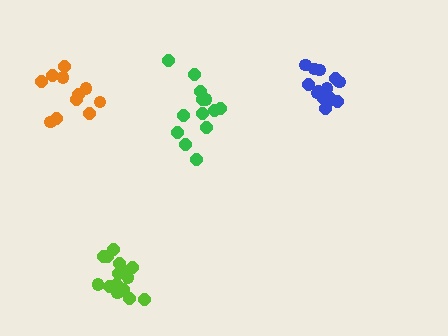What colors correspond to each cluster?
The clusters are colored: orange, green, lime, blue.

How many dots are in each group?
Group 1: 11 dots, Group 2: 13 dots, Group 3: 17 dots, Group 4: 14 dots (55 total).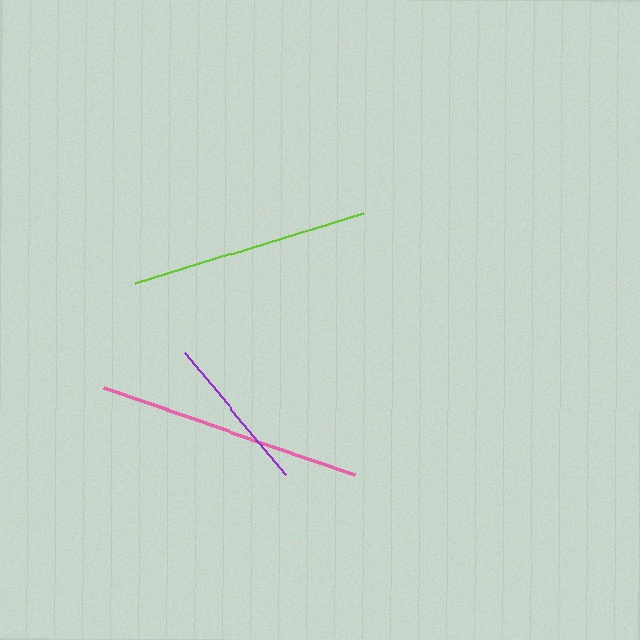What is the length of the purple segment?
The purple segment is approximately 158 pixels long.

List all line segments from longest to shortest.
From longest to shortest: pink, lime, purple.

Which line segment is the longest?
The pink line is the longest at approximately 267 pixels.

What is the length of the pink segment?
The pink segment is approximately 267 pixels long.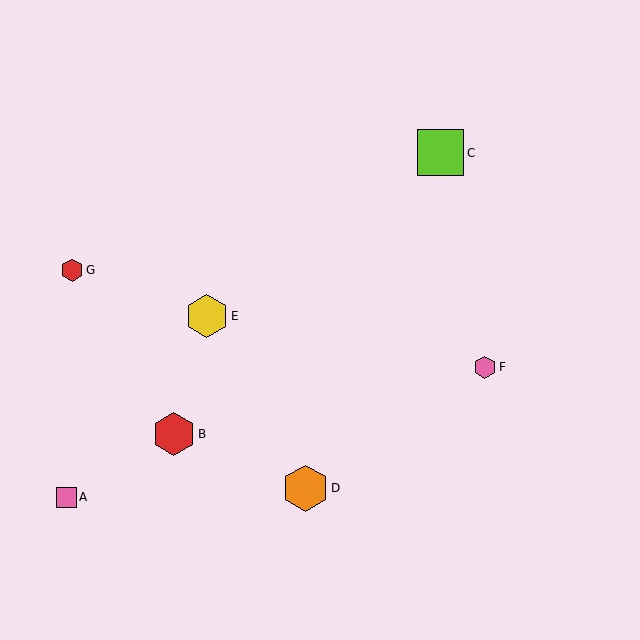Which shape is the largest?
The lime square (labeled C) is the largest.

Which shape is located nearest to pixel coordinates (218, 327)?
The yellow hexagon (labeled E) at (207, 316) is nearest to that location.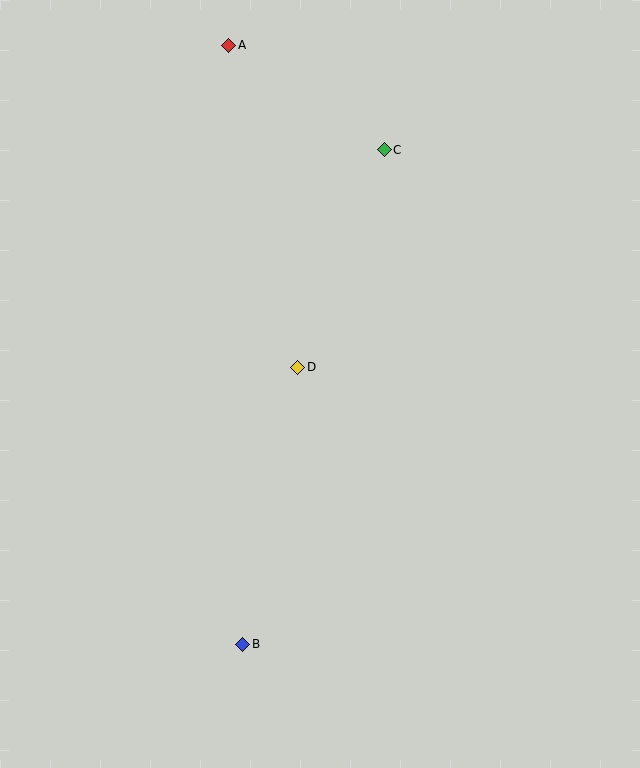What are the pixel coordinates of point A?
Point A is at (229, 45).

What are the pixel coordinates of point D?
Point D is at (298, 367).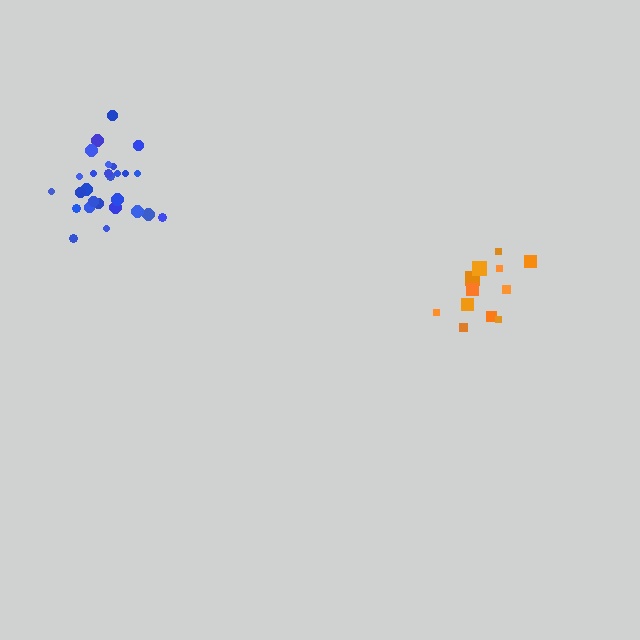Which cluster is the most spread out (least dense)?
Orange.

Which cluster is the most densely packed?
Blue.